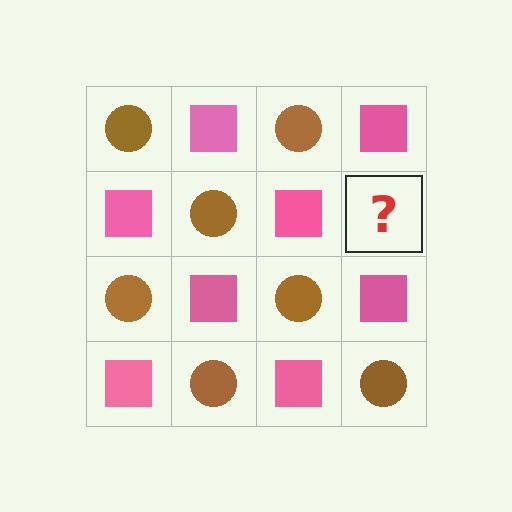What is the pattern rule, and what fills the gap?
The rule is that it alternates brown circle and pink square in a checkerboard pattern. The gap should be filled with a brown circle.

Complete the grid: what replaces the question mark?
The question mark should be replaced with a brown circle.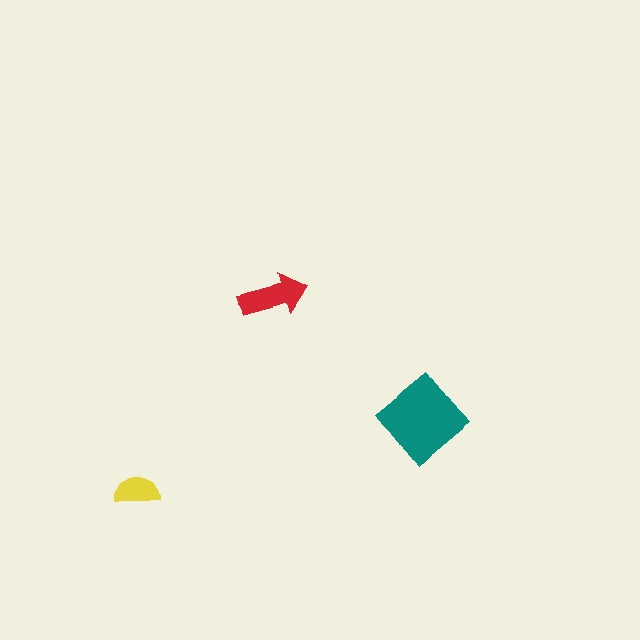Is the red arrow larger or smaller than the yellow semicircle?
Larger.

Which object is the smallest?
The yellow semicircle.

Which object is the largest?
The teal diamond.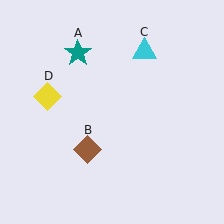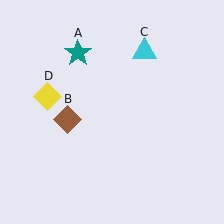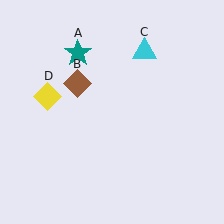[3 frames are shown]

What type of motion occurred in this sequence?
The brown diamond (object B) rotated clockwise around the center of the scene.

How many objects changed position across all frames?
1 object changed position: brown diamond (object B).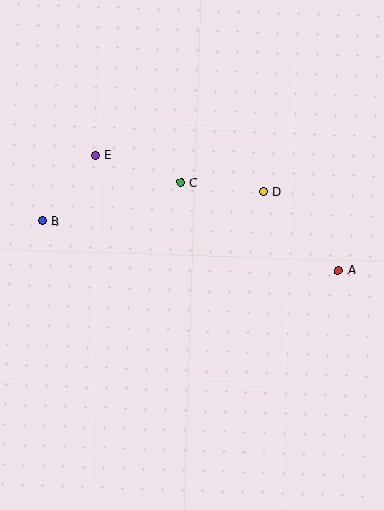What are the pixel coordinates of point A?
Point A is at (338, 270).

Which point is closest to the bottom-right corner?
Point A is closest to the bottom-right corner.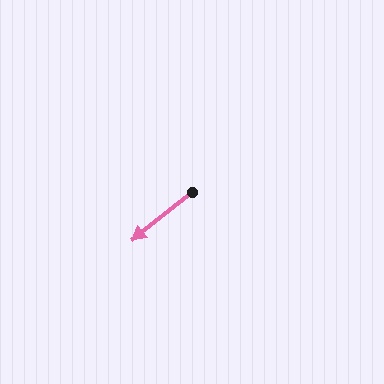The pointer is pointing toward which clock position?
Roughly 8 o'clock.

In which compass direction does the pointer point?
Southwest.